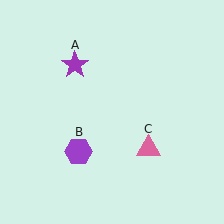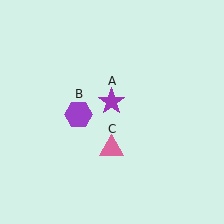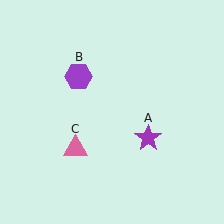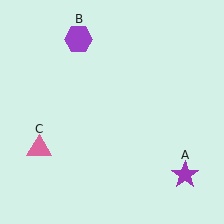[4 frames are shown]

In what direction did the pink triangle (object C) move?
The pink triangle (object C) moved left.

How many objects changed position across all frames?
3 objects changed position: purple star (object A), purple hexagon (object B), pink triangle (object C).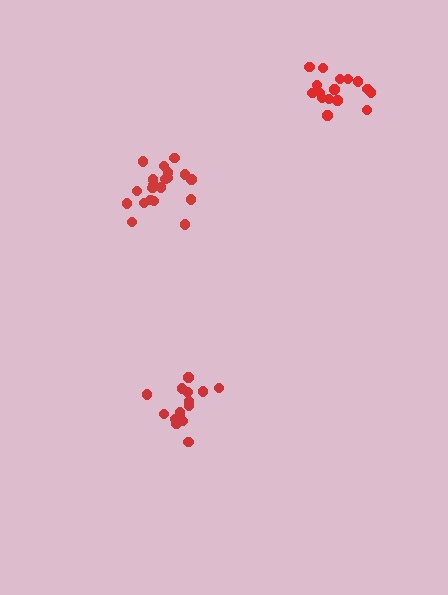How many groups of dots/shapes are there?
There are 3 groups.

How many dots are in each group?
Group 1: 16 dots, Group 2: 15 dots, Group 3: 20 dots (51 total).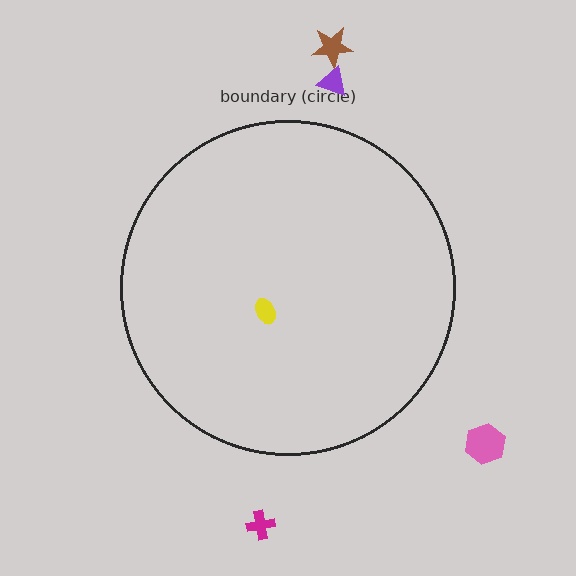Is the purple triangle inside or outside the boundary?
Outside.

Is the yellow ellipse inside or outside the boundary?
Inside.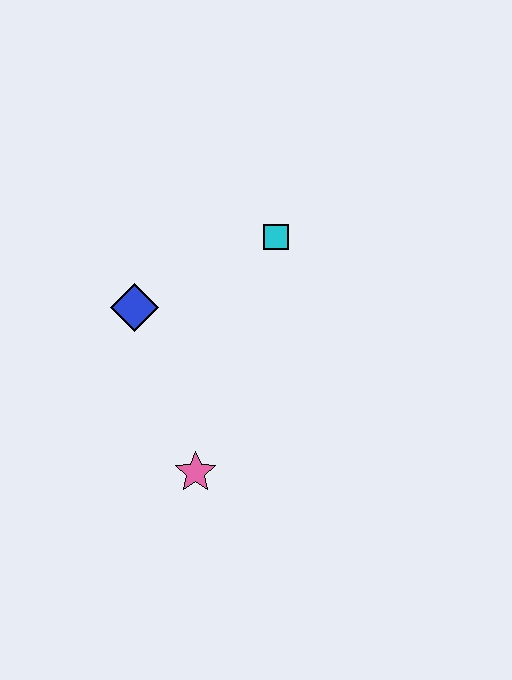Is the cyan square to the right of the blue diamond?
Yes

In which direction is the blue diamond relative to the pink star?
The blue diamond is above the pink star.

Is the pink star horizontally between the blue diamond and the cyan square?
Yes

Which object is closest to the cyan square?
The blue diamond is closest to the cyan square.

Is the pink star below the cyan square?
Yes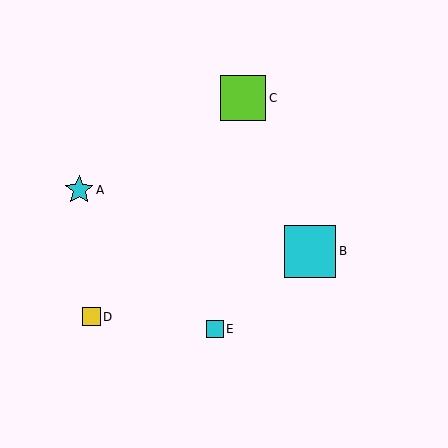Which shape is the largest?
The cyan square (labeled B) is the largest.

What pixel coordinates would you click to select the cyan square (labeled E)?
Click at (215, 329) to select the cyan square E.